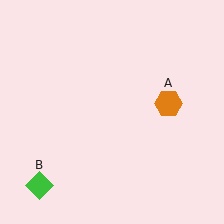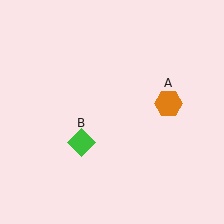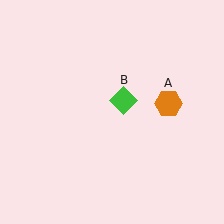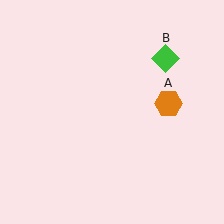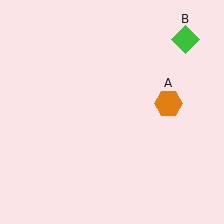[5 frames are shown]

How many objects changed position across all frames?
1 object changed position: green diamond (object B).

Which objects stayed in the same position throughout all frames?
Orange hexagon (object A) remained stationary.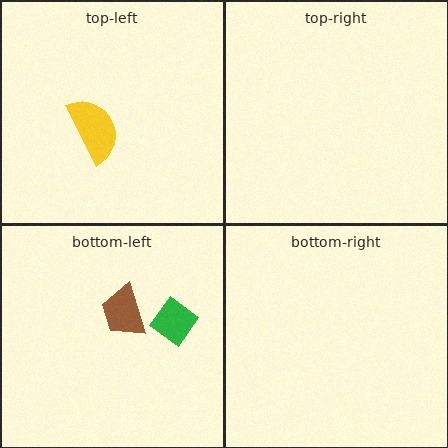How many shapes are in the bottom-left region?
2.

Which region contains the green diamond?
The bottom-left region.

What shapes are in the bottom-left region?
The brown trapezoid, the green diamond.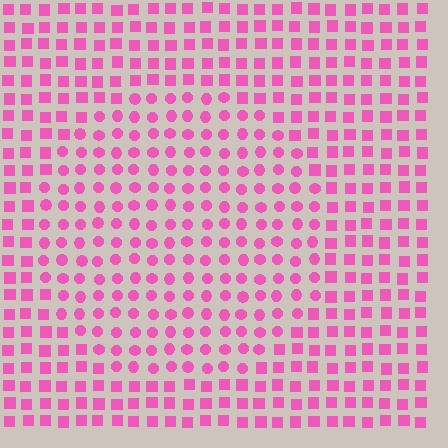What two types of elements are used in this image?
The image uses circles inside the circle region and squares outside it.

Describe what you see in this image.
The image is filled with small pink elements arranged in a uniform grid. A circle-shaped region contains circles, while the surrounding area contains squares. The boundary is defined purely by the change in element shape.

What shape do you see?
I see a circle.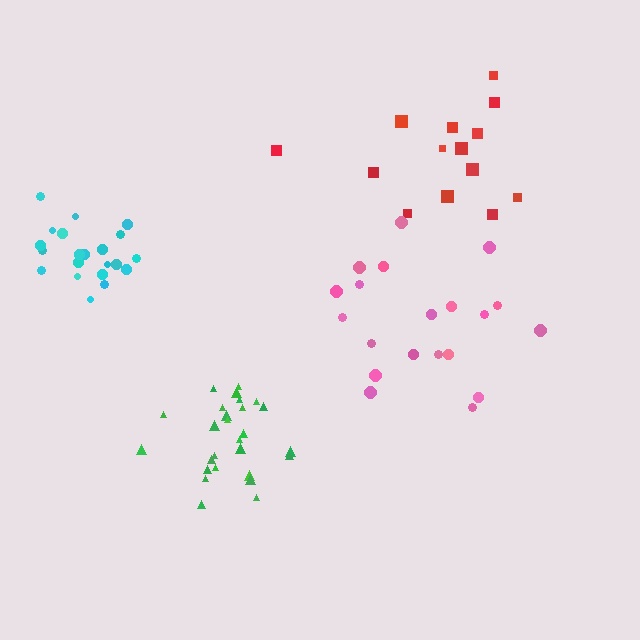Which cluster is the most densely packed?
Cyan.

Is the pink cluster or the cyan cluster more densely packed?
Cyan.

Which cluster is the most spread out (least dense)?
Pink.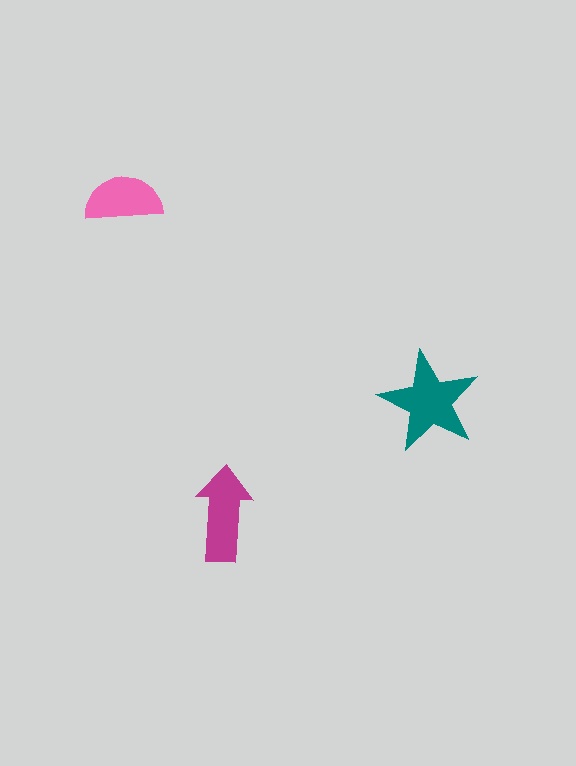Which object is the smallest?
The pink semicircle.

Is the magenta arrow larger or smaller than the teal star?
Smaller.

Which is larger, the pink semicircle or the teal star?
The teal star.